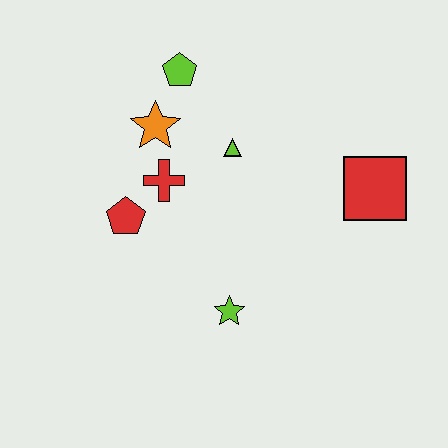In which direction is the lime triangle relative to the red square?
The lime triangle is to the left of the red square.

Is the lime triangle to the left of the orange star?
No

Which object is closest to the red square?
The lime triangle is closest to the red square.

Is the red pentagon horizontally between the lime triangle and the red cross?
No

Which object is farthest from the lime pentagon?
The lime star is farthest from the lime pentagon.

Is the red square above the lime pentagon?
No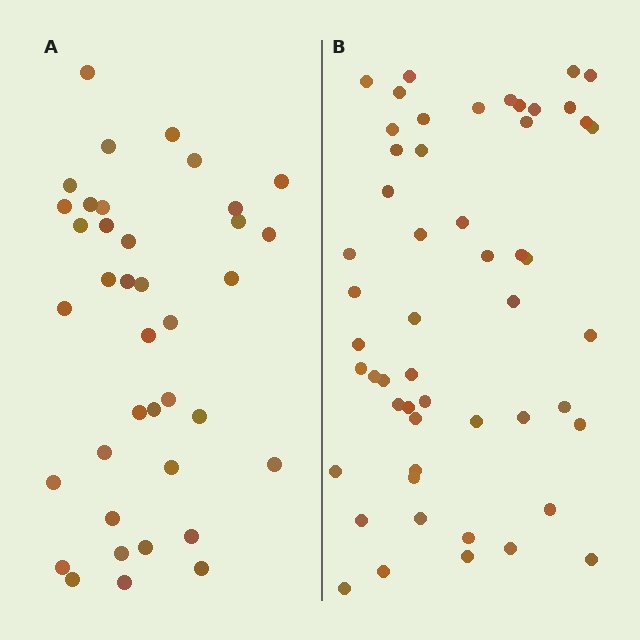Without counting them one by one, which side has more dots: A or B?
Region B (the right region) has more dots.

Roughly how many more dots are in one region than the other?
Region B has approximately 15 more dots than region A.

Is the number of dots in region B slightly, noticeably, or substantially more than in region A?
Region B has noticeably more, but not dramatically so. The ratio is roughly 1.4 to 1.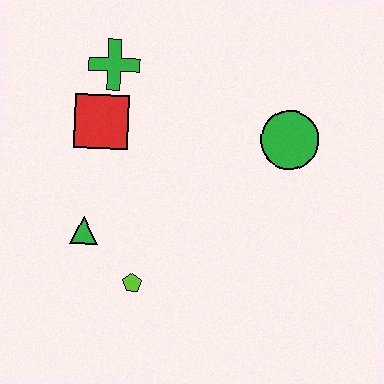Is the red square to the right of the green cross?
No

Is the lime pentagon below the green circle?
Yes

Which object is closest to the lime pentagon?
The green triangle is closest to the lime pentagon.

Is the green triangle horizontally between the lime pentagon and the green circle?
No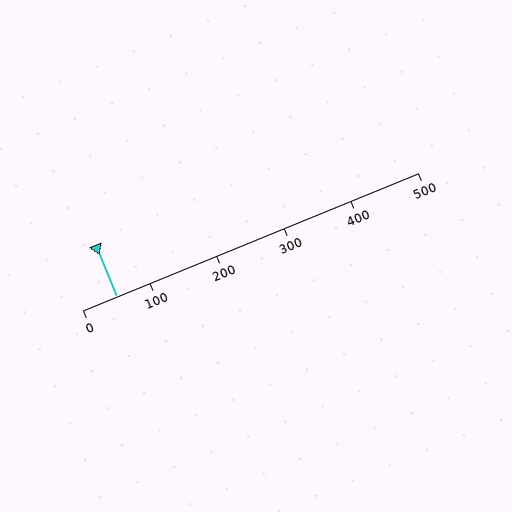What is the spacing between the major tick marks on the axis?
The major ticks are spaced 100 apart.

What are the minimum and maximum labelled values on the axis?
The axis runs from 0 to 500.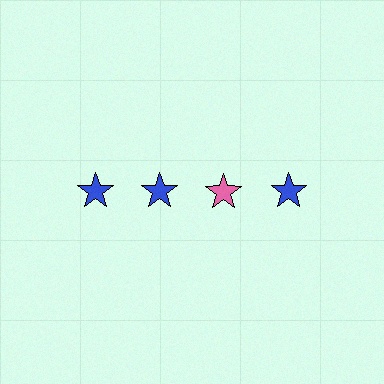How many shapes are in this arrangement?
There are 4 shapes arranged in a grid pattern.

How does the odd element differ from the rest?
It has a different color: pink instead of blue.